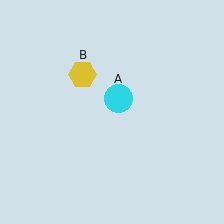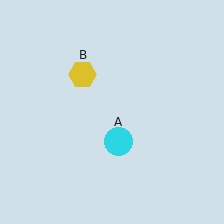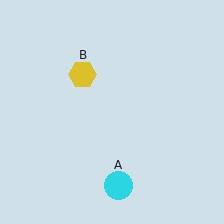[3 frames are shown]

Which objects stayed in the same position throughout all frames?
Yellow hexagon (object B) remained stationary.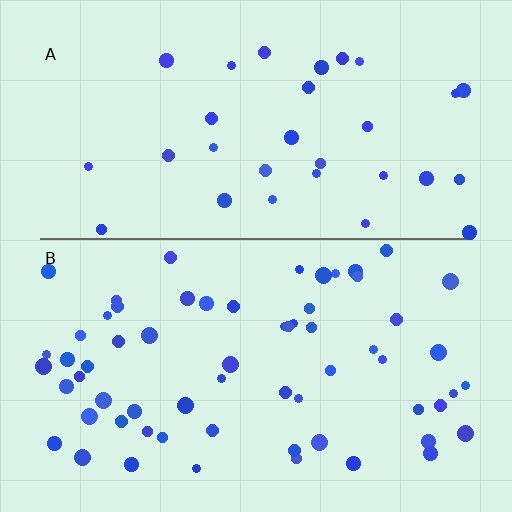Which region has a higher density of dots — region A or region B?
B (the bottom).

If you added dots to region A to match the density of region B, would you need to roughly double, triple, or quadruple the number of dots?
Approximately double.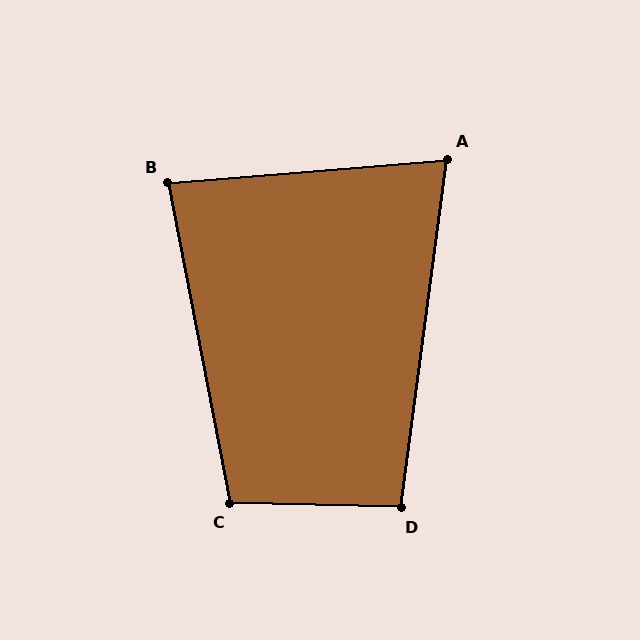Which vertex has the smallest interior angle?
A, at approximately 78 degrees.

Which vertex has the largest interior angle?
C, at approximately 102 degrees.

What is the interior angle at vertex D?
Approximately 96 degrees (obtuse).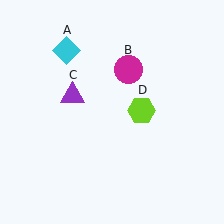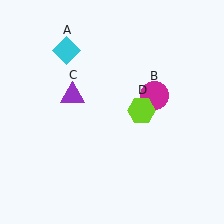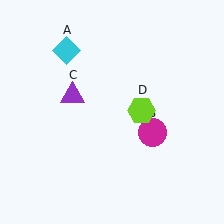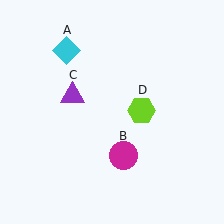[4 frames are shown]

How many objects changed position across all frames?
1 object changed position: magenta circle (object B).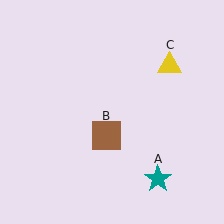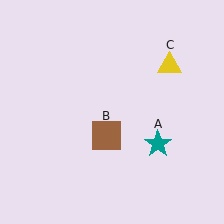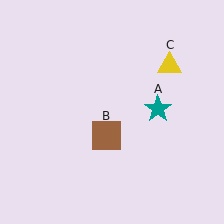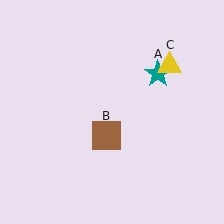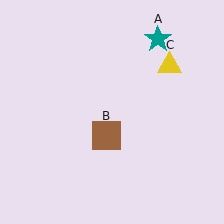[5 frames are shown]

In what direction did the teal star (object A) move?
The teal star (object A) moved up.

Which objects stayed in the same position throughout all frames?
Brown square (object B) and yellow triangle (object C) remained stationary.